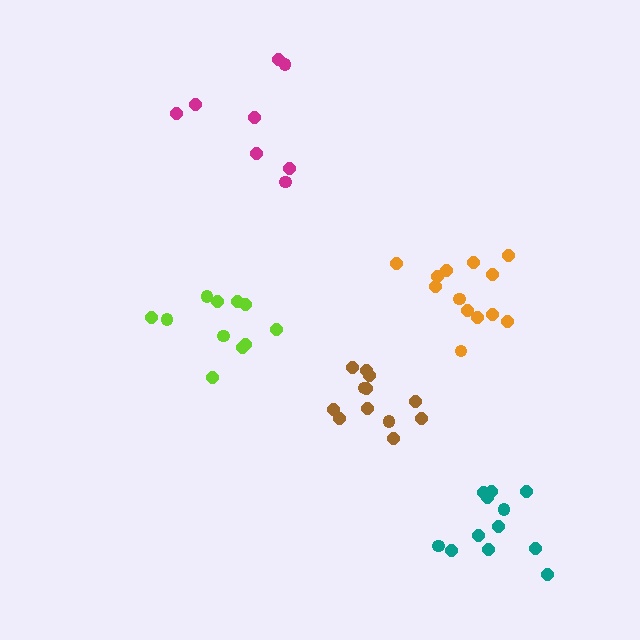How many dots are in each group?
Group 1: 13 dots, Group 2: 8 dots, Group 3: 11 dots, Group 4: 12 dots, Group 5: 12 dots (56 total).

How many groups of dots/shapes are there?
There are 5 groups.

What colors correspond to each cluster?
The clusters are colored: orange, magenta, lime, brown, teal.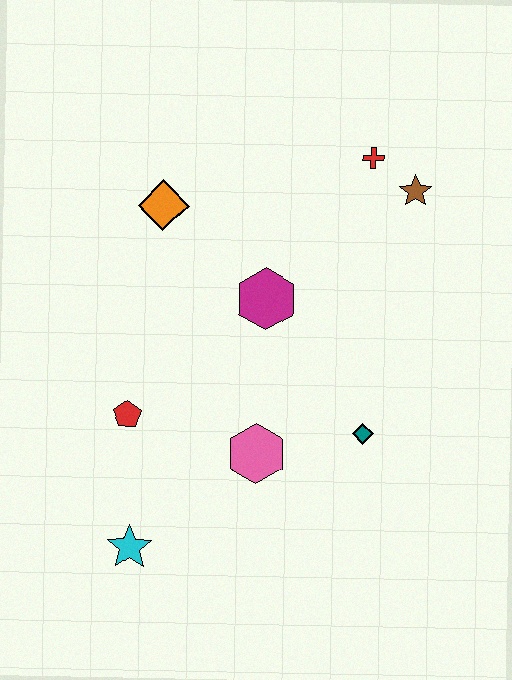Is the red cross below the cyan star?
No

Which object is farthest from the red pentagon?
The brown star is farthest from the red pentagon.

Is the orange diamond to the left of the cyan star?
No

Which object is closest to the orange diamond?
The magenta hexagon is closest to the orange diamond.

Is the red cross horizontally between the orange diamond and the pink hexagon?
No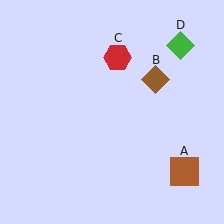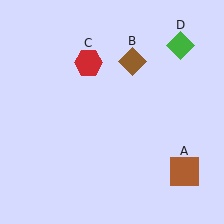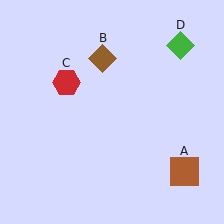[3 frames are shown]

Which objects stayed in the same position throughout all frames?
Brown square (object A) and green diamond (object D) remained stationary.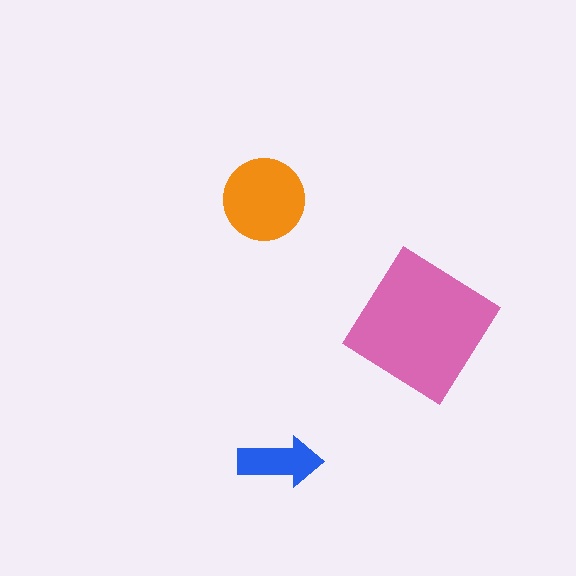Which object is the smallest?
The blue arrow.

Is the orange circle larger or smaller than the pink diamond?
Smaller.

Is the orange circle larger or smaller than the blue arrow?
Larger.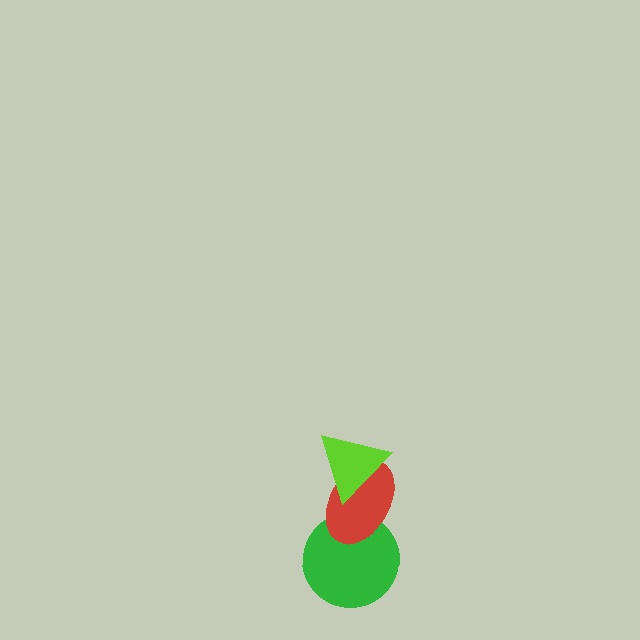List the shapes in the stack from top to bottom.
From top to bottom: the lime triangle, the red ellipse, the green circle.